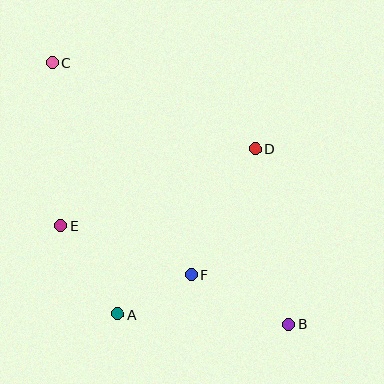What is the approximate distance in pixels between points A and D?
The distance between A and D is approximately 215 pixels.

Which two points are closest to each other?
Points A and F are closest to each other.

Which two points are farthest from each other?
Points B and C are farthest from each other.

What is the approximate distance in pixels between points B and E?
The distance between B and E is approximately 249 pixels.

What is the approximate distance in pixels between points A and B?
The distance between A and B is approximately 172 pixels.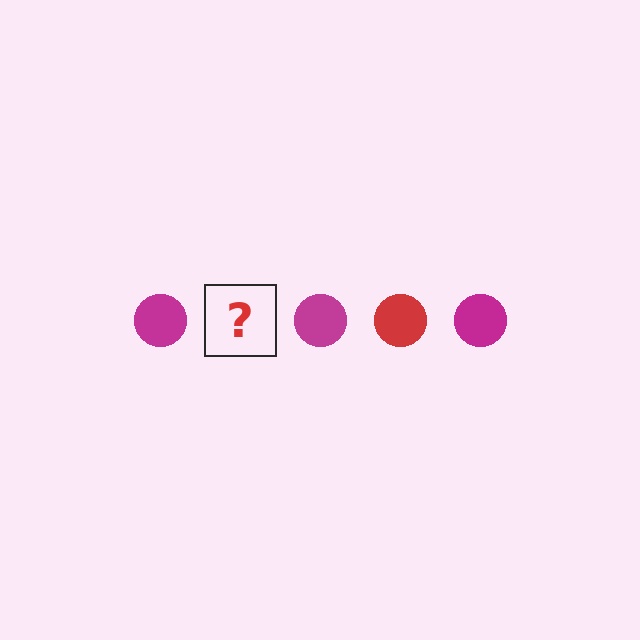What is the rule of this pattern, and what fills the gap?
The rule is that the pattern cycles through magenta, red circles. The gap should be filled with a red circle.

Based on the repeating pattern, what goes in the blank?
The blank should be a red circle.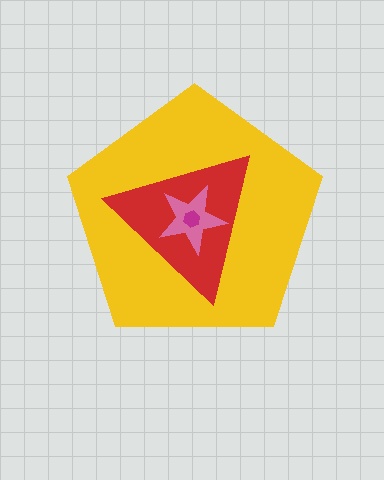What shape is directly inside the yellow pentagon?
The red triangle.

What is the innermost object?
The magenta hexagon.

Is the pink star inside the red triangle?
Yes.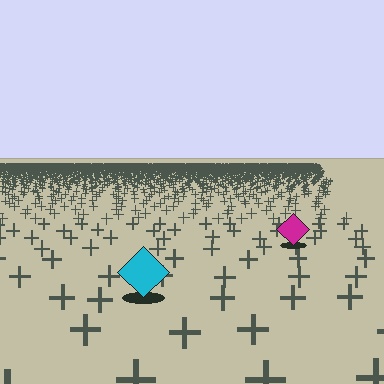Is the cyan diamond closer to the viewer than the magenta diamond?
Yes. The cyan diamond is closer — you can tell from the texture gradient: the ground texture is coarser near it.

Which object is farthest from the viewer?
The magenta diamond is farthest from the viewer. It appears smaller and the ground texture around it is denser.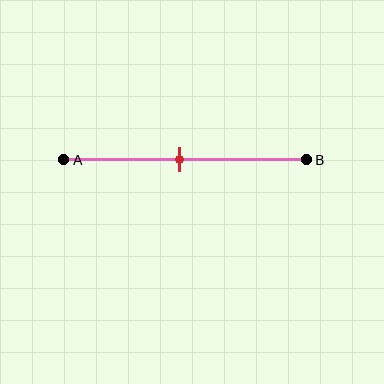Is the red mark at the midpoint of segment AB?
Yes, the mark is approximately at the midpoint.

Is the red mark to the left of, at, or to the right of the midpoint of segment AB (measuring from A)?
The red mark is approximately at the midpoint of segment AB.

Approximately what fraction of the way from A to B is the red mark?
The red mark is approximately 50% of the way from A to B.